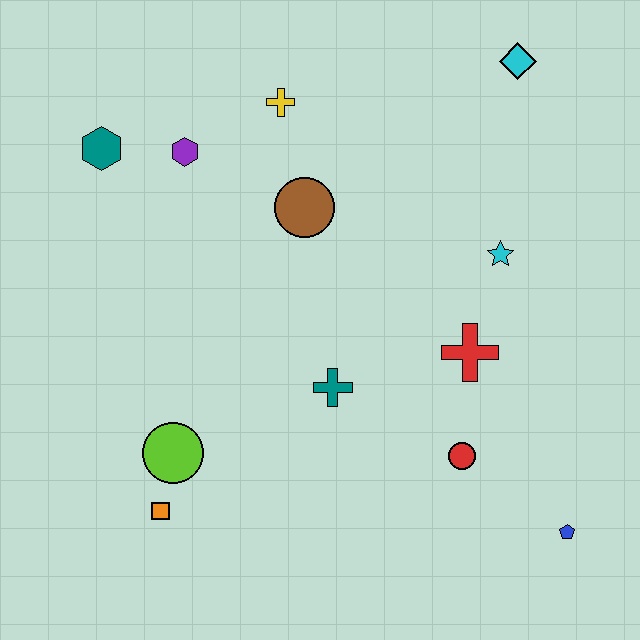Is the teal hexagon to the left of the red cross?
Yes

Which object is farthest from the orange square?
The cyan diamond is farthest from the orange square.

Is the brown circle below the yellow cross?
Yes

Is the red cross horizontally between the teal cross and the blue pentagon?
Yes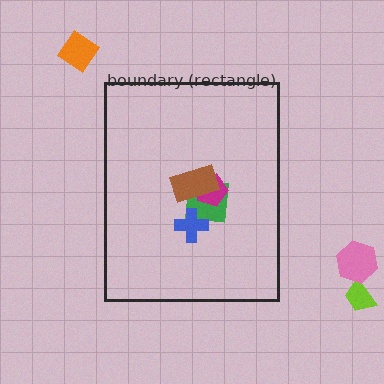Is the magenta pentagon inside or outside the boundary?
Inside.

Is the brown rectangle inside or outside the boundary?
Inside.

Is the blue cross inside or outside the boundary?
Inside.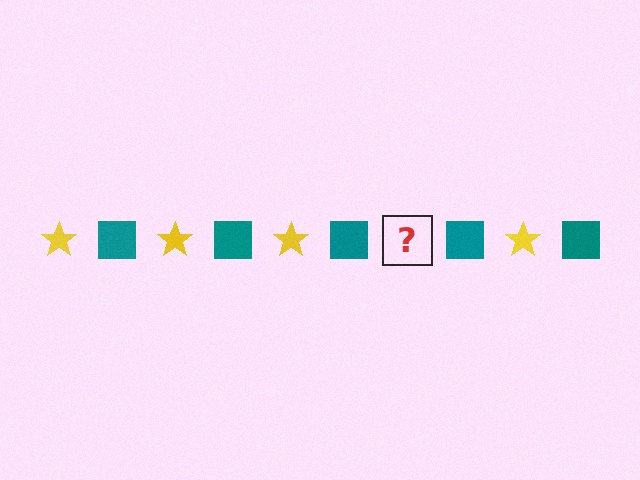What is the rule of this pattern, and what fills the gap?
The rule is that the pattern alternates between yellow star and teal square. The gap should be filled with a yellow star.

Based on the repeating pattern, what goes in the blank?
The blank should be a yellow star.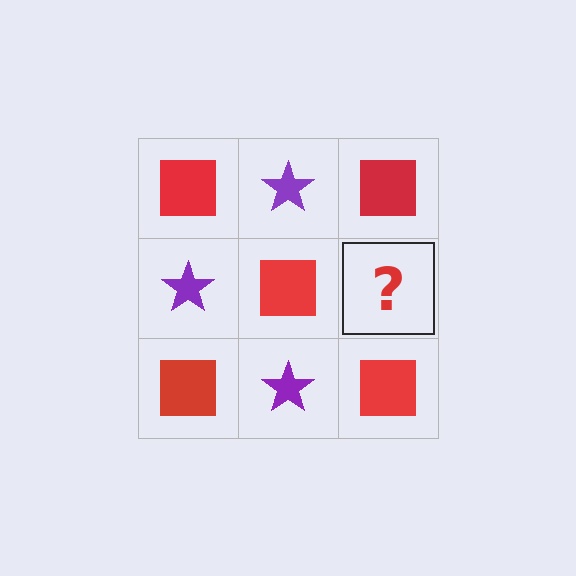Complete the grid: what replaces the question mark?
The question mark should be replaced with a purple star.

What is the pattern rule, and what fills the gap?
The rule is that it alternates red square and purple star in a checkerboard pattern. The gap should be filled with a purple star.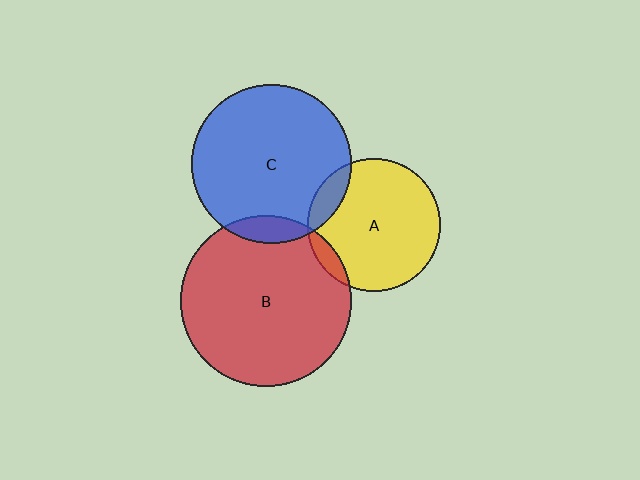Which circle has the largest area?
Circle B (red).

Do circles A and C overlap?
Yes.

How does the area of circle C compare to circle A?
Approximately 1.4 times.